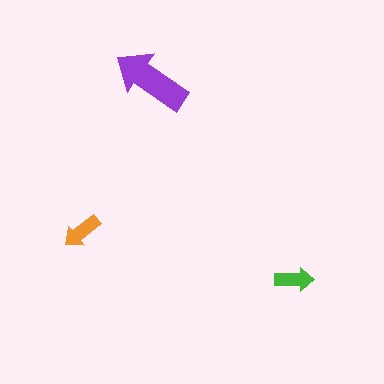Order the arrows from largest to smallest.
the purple one, the orange one, the green one.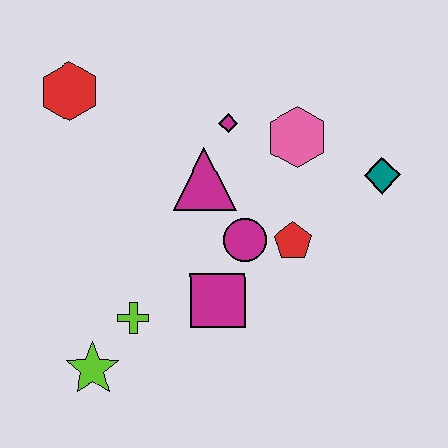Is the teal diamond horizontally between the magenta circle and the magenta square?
No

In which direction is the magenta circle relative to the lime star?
The magenta circle is to the right of the lime star.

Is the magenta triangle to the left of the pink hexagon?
Yes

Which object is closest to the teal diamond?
The pink hexagon is closest to the teal diamond.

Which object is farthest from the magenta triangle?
The lime star is farthest from the magenta triangle.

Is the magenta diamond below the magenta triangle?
No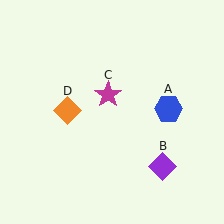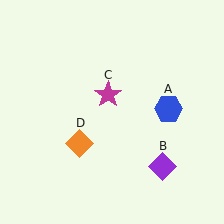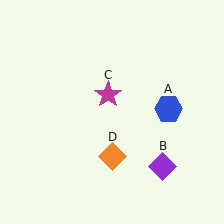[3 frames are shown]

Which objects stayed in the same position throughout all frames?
Blue hexagon (object A) and purple diamond (object B) and magenta star (object C) remained stationary.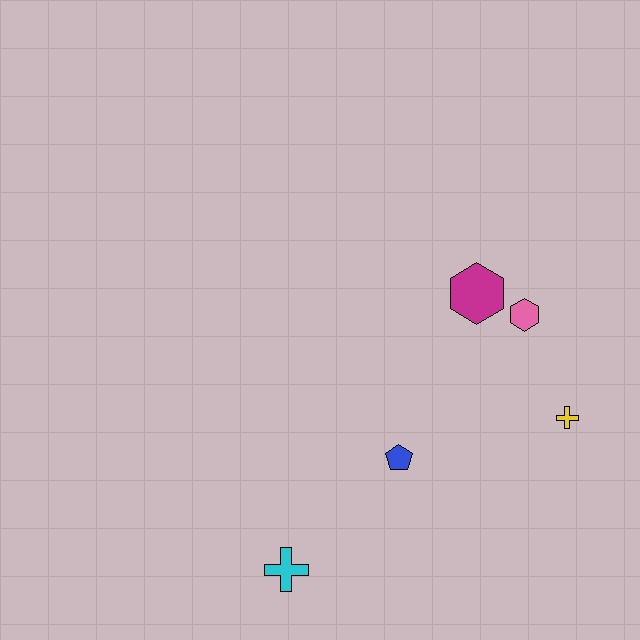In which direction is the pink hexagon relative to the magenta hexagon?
The pink hexagon is to the right of the magenta hexagon.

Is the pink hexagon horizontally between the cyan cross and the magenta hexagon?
No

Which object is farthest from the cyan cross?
The pink hexagon is farthest from the cyan cross.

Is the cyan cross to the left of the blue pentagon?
Yes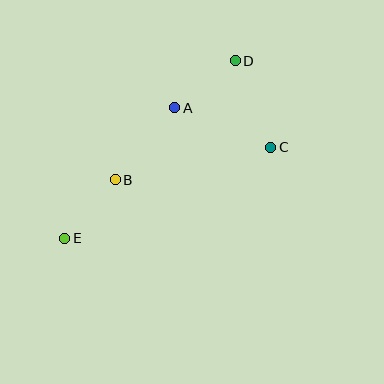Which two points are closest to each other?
Points A and D are closest to each other.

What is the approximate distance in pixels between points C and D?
The distance between C and D is approximately 94 pixels.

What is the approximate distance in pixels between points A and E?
The distance between A and E is approximately 171 pixels.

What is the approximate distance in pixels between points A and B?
The distance between A and B is approximately 94 pixels.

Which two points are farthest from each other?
Points D and E are farthest from each other.